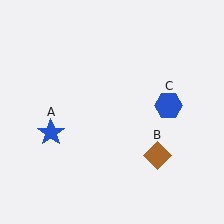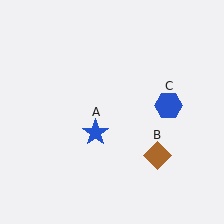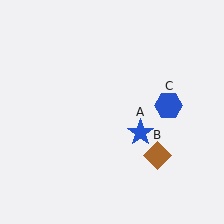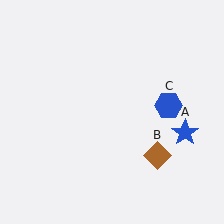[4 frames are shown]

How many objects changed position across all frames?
1 object changed position: blue star (object A).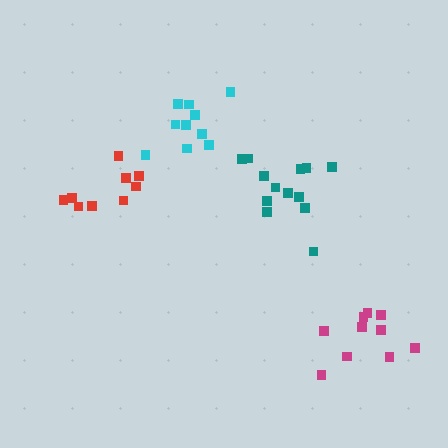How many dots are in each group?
Group 1: 10 dots, Group 2: 9 dots, Group 3: 13 dots, Group 4: 10 dots (42 total).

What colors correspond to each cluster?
The clusters are colored: cyan, red, teal, magenta.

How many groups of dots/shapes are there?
There are 4 groups.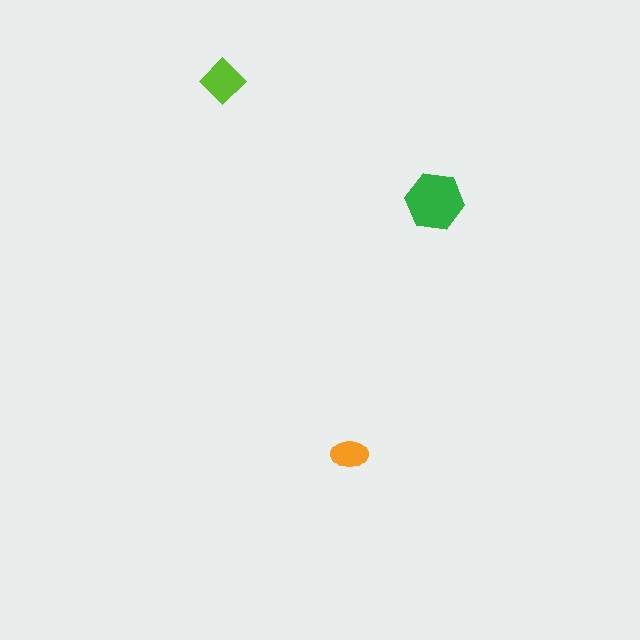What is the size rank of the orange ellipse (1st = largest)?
3rd.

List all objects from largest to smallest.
The green hexagon, the lime diamond, the orange ellipse.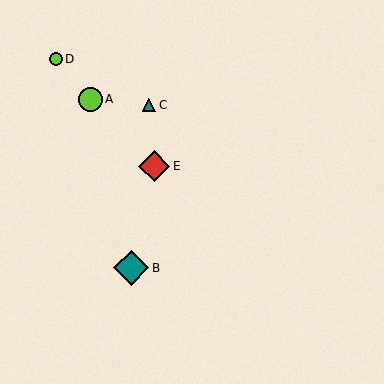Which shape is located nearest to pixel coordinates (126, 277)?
The teal diamond (labeled B) at (131, 268) is nearest to that location.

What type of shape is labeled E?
Shape E is a red diamond.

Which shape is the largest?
The teal diamond (labeled B) is the largest.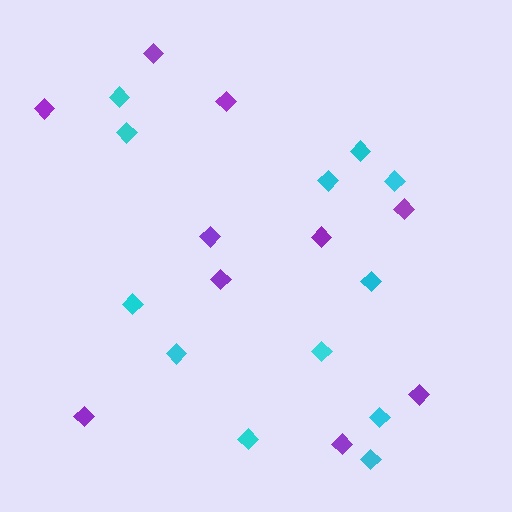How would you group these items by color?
There are 2 groups: one group of purple diamonds (10) and one group of cyan diamonds (12).